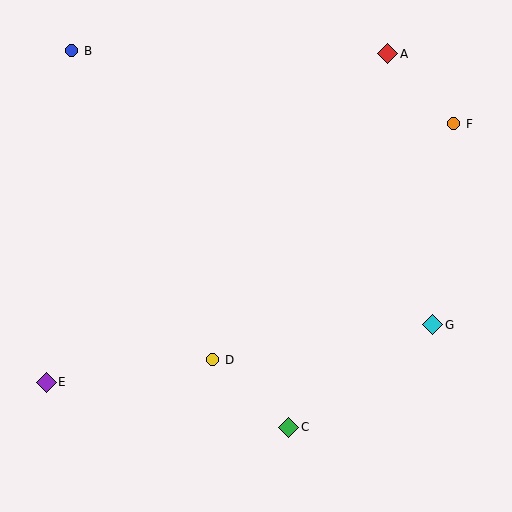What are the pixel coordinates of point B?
Point B is at (71, 51).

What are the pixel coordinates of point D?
Point D is at (213, 360).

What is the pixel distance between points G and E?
The distance between G and E is 391 pixels.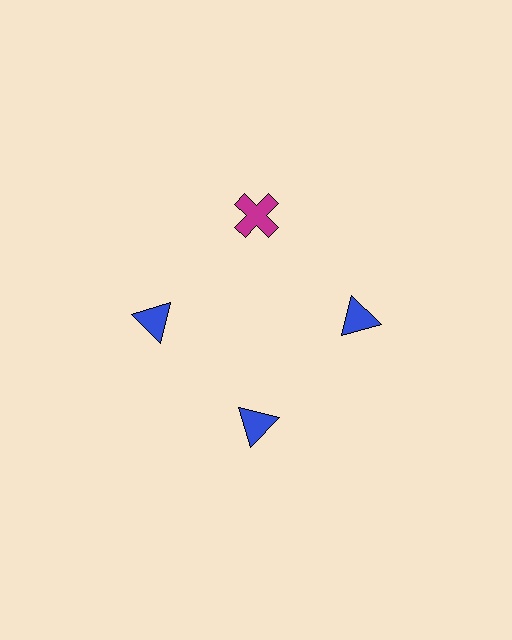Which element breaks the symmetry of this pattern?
The magenta cross at roughly the 12 o'clock position breaks the symmetry. All other shapes are blue triangles.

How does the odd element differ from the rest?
It differs in both color (magenta instead of blue) and shape (cross instead of triangle).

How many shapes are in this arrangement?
There are 4 shapes arranged in a ring pattern.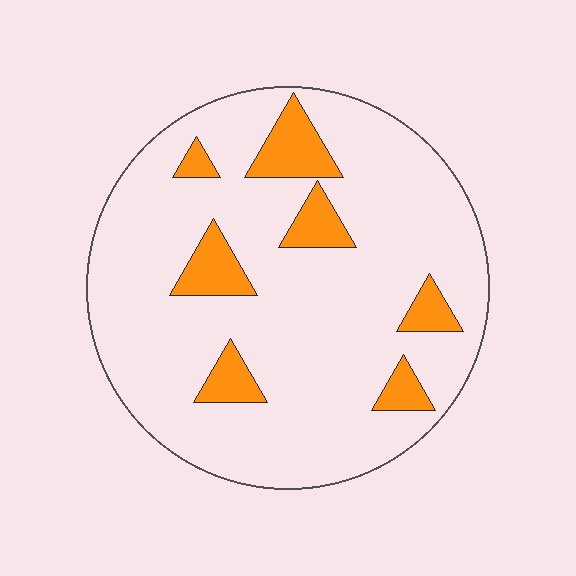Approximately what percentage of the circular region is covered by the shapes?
Approximately 15%.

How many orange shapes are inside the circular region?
7.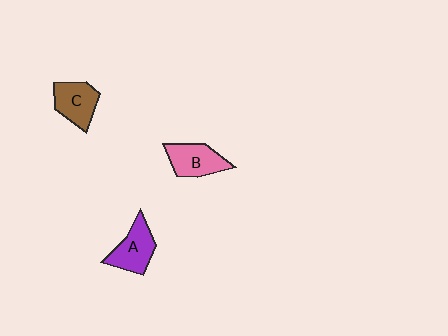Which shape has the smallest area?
Shape C (brown).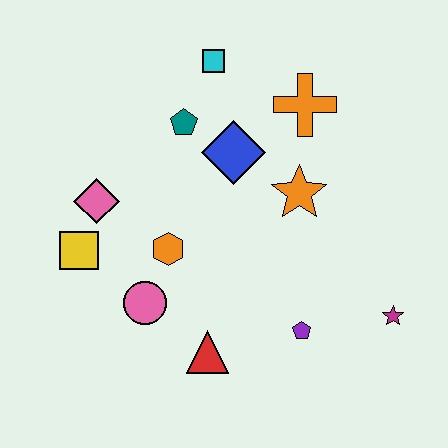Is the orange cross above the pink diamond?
Yes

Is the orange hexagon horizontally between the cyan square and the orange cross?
No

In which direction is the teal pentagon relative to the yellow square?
The teal pentagon is above the yellow square.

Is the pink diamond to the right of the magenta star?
No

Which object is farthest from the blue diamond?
The magenta star is farthest from the blue diamond.